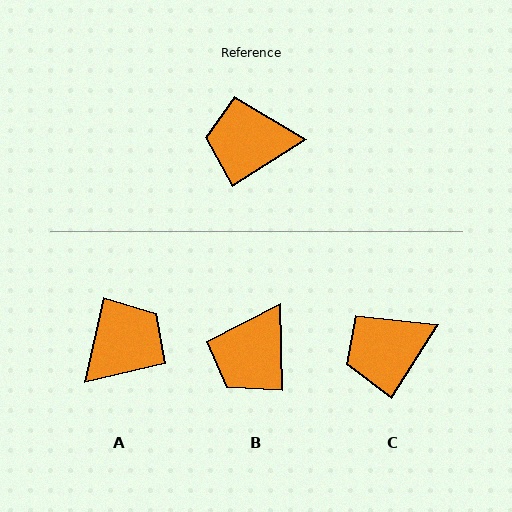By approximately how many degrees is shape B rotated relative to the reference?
Approximately 59 degrees counter-clockwise.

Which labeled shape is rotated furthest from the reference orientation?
A, about 135 degrees away.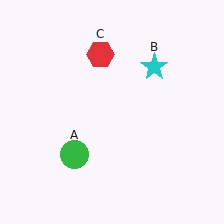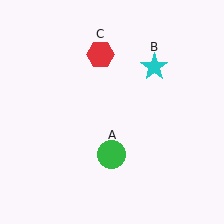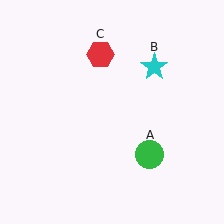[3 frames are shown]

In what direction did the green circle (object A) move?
The green circle (object A) moved right.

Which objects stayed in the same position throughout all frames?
Cyan star (object B) and red hexagon (object C) remained stationary.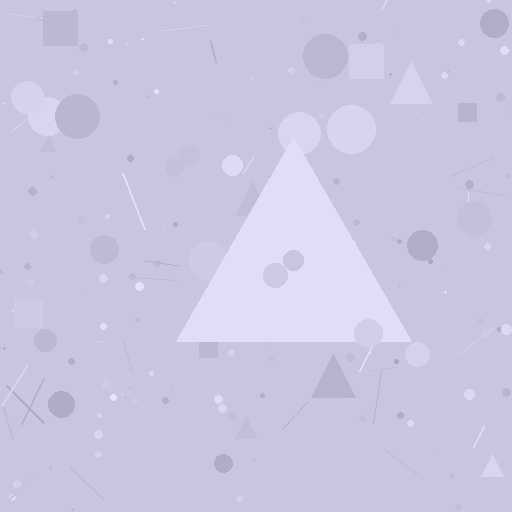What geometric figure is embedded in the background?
A triangle is embedded in the background.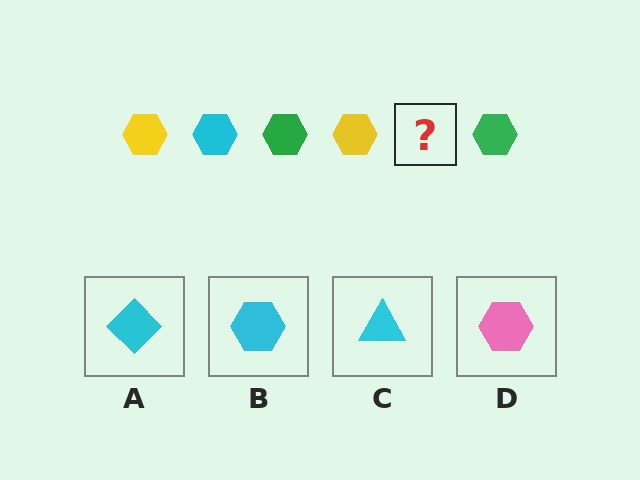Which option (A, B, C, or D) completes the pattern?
B.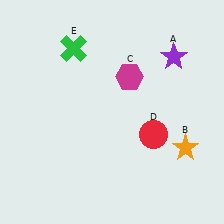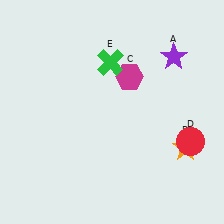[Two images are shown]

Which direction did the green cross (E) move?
The green cross (E) moved right.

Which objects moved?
The objects that moved are: the red circle (D), the green cross (E).